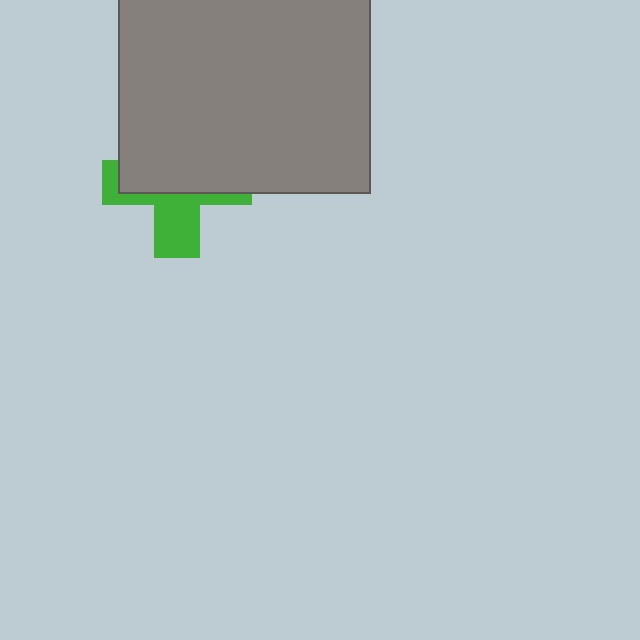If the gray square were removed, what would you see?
You would see the complete green cross.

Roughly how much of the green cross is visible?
A small part of it is visible (roughly 41%).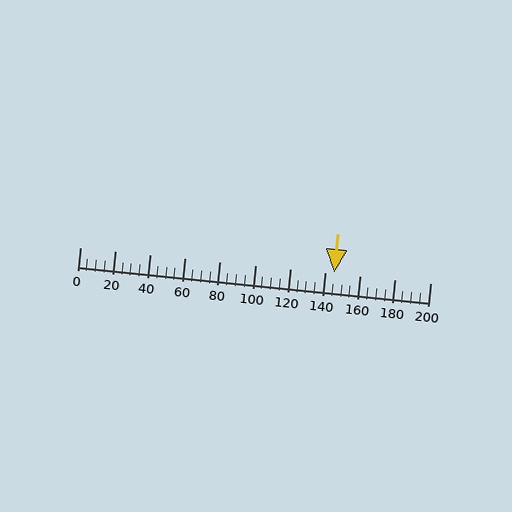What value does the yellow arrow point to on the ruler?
The yellow arrow points to approximately 145.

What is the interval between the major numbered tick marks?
The major tick marks are spaced 20 units apart.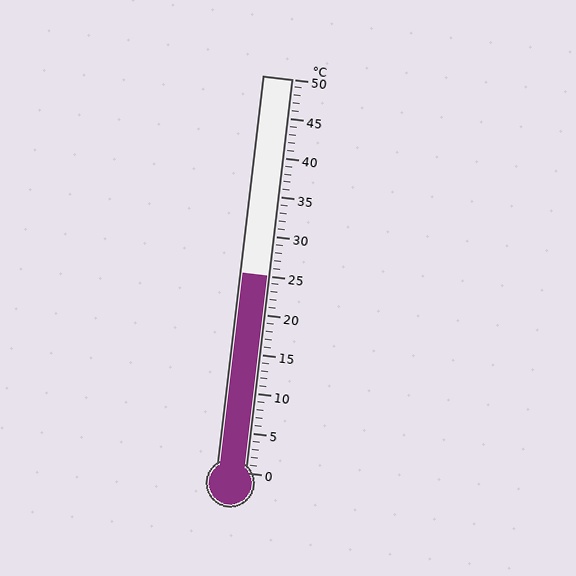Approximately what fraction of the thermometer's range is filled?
The thermometer is filled to approximately 50% of its range.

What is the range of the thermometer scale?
The thermometer scale ranges from 0°C to 50°C.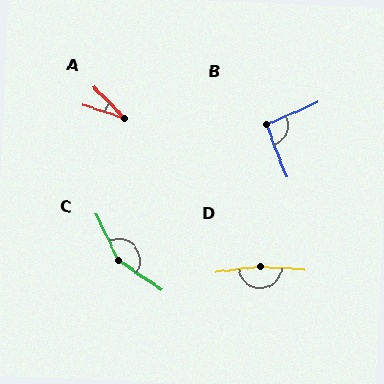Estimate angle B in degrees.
Approximately 92 degrees.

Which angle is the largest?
D, at approximately 168 degrees.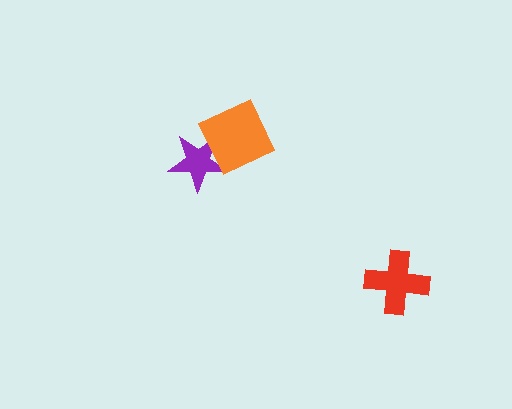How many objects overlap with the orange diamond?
1 object overlaps with the orange diamond.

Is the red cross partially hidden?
No, no other shape covers it.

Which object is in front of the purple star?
The orange diamond is in front of the purple star.